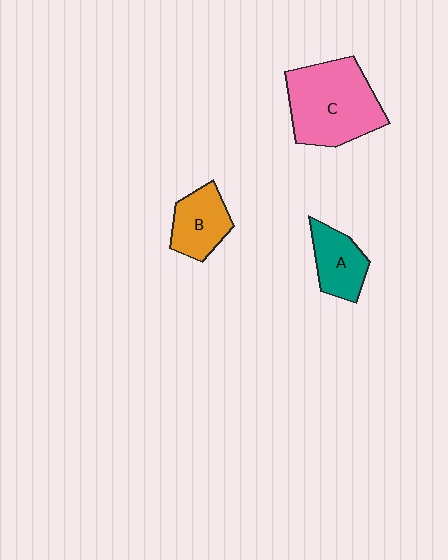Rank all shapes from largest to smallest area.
From largest to smallest: C (pink), B (orange), A (teal).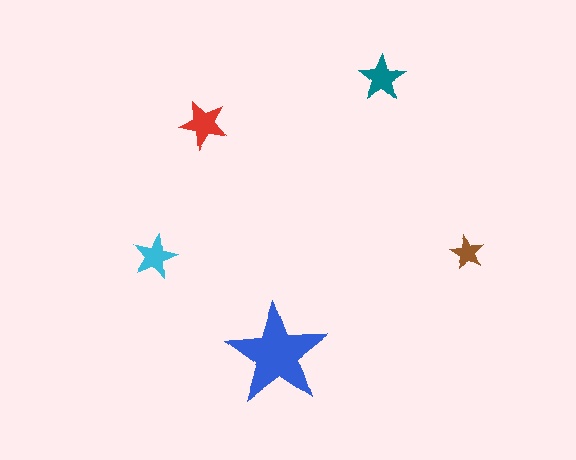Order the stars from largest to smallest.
the blue one, the red one, the teal one, the cyan one, the brown one.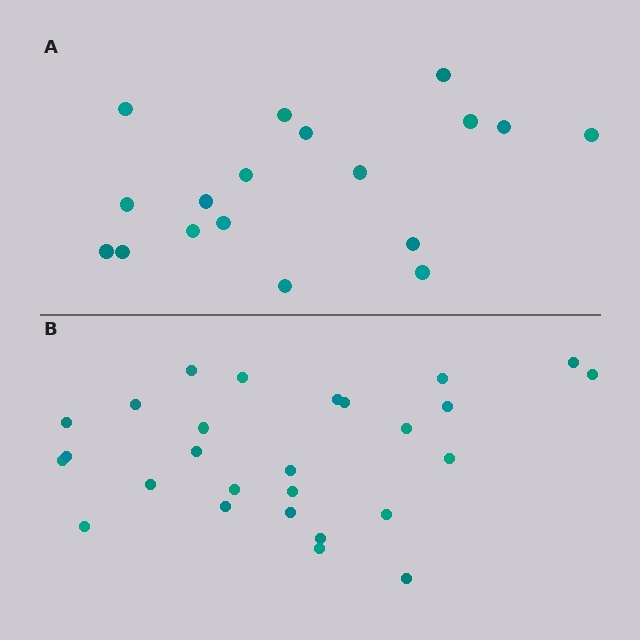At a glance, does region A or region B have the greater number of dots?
Region B (the bottom region) has more dots.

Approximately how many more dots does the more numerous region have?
Region B has roughly 8 or so more dots than region A.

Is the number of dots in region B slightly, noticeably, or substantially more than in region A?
Region B has substantially more. The ratio is roughly 1.5 to 1.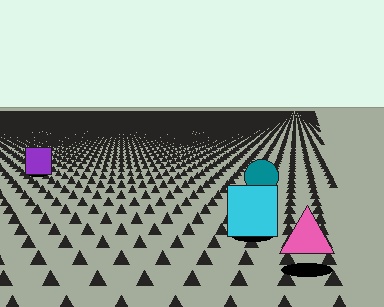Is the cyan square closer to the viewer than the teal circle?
Yes. The cyan square is closer — you can tell from the texture gradient: the ground texture is coarser near it.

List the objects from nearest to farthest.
From nearest to farthest: the pink triangle, the cyan square, the teal circle, the purple square.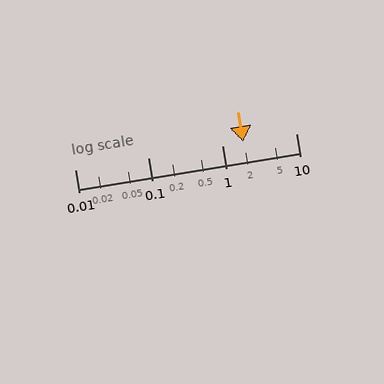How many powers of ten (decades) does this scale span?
The scale spans 3 decades, from 0.01 to 10.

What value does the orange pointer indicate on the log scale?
The pointer indicates approximately 1.9.